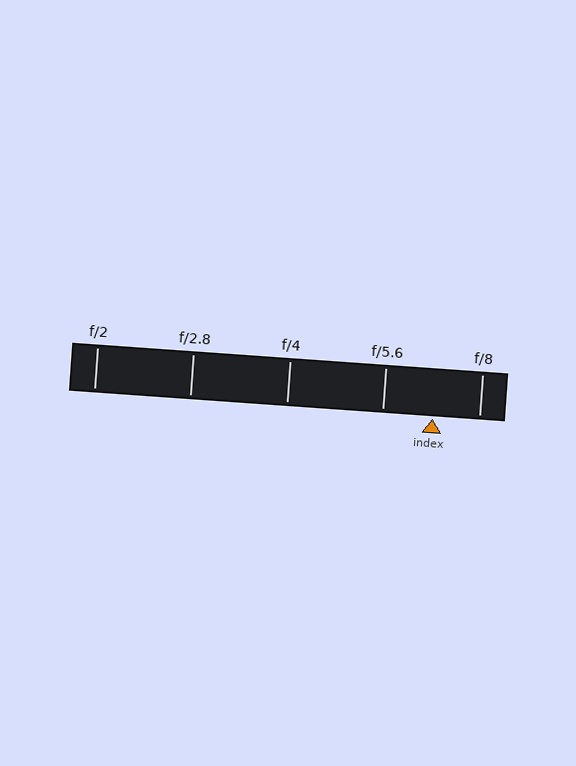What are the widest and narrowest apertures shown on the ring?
The widest aperture shown is f/2 and the narrowest is f/8.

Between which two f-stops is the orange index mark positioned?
The index mark is between f/5.6 and f/8.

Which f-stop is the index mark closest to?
The index mark is closest to f/8.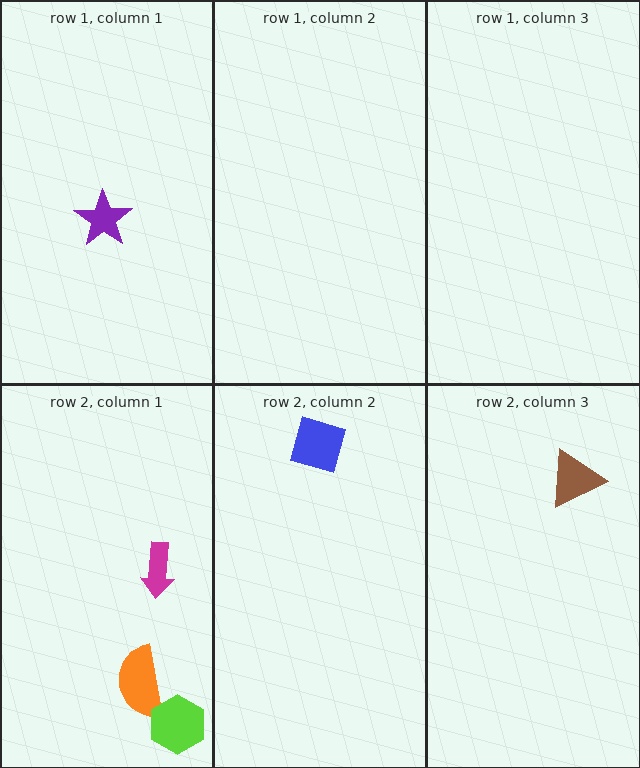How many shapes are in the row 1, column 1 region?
1.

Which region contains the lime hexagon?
The row 2, column 1 region.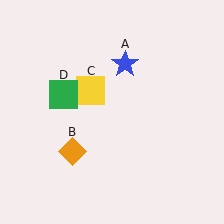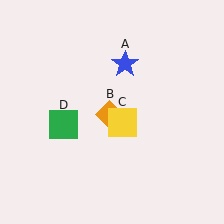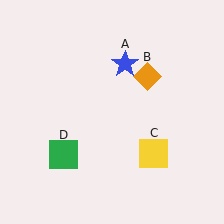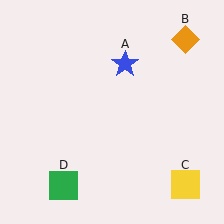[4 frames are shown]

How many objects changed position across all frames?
3 objects changed position: orange diamond (object B), yellow square (object C), green square (object D).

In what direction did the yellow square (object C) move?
The yellow square (object C) moved down and to the right.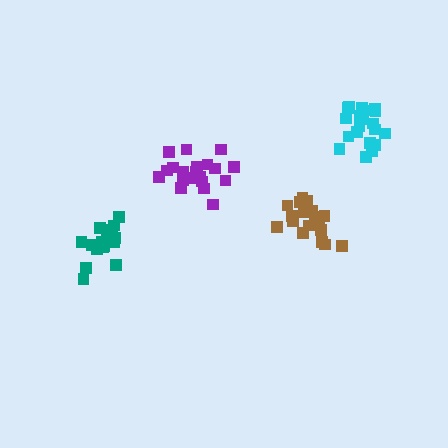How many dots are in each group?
Group 1: 20 dots, Group 2: 21 dots, Group 3: 19 dots, Group 4: 19 dots (79 total).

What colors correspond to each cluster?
The clusters are colored: purple, cyan, brown, teal.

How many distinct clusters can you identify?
There are 4 distinct clusters.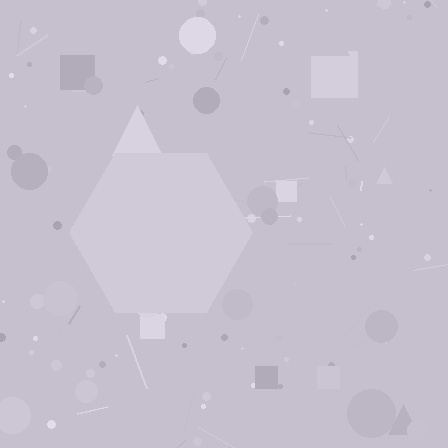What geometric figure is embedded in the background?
A hexagon is embedded in the background.